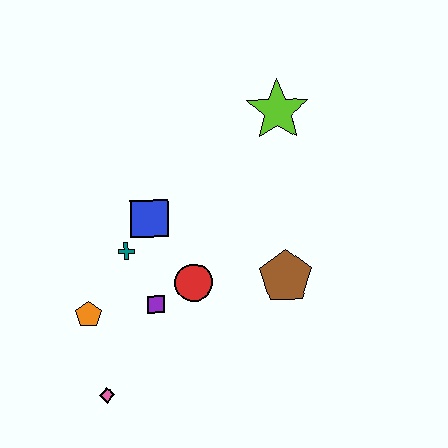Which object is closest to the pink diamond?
The orange pentagon is closest to the pink diamond.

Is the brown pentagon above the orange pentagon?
Yes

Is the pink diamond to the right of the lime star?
No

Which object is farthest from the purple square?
The lime star is farthest from the purple square.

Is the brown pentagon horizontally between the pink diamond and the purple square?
No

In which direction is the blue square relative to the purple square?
The blue square is above the purple square.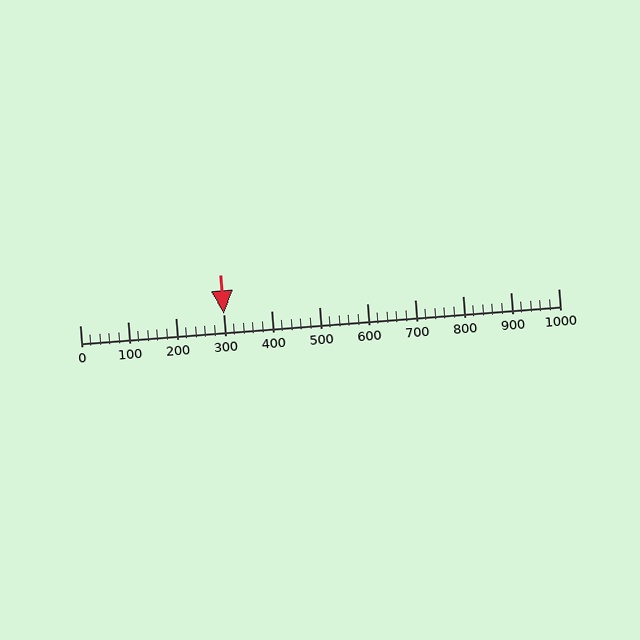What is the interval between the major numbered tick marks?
The major tick marks are spaced 100 units apart.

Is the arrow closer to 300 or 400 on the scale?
The arrow is closer to 300.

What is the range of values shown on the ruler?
The ruler shows values from 0 to 1000.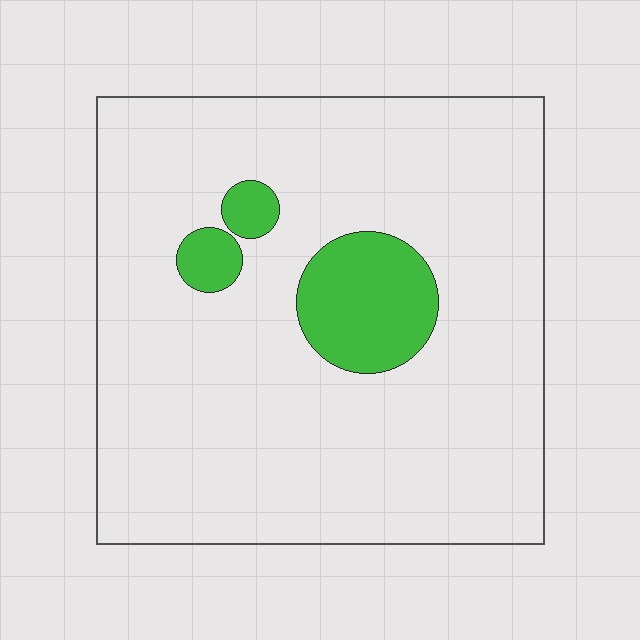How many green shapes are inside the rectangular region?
3.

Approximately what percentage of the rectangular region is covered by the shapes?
Approximately 10%.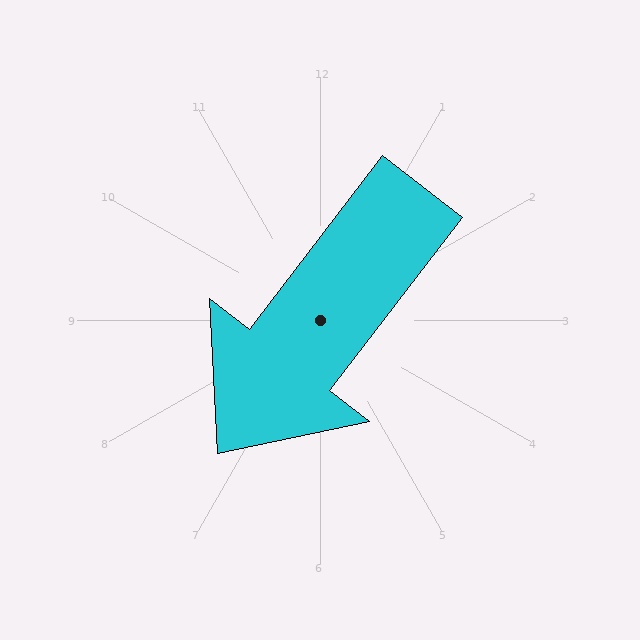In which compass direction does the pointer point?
Southwest.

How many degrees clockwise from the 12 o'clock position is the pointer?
Approximately 218 degrees.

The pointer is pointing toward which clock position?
Roughly 7 o'clock.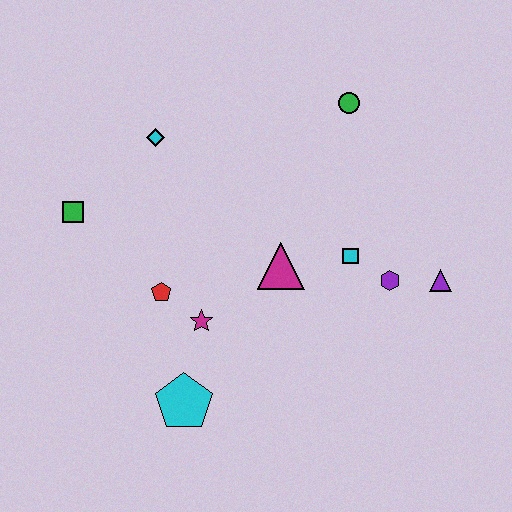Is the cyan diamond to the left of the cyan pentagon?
Yes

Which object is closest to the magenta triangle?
The cyan square is closest to the magenta triangle.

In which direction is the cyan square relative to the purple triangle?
The cyan square is to the left of the purple triangle.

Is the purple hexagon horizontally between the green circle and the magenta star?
No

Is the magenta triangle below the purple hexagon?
No